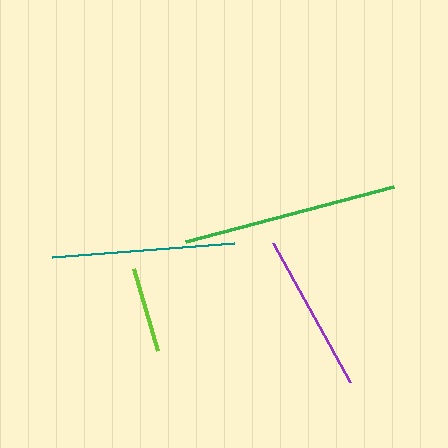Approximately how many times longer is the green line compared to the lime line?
The green line is approximately 2.5 times the length of the lime line.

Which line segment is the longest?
The green line is the longest at approximately 214 pixels.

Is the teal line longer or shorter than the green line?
The green line is longer than the teal line.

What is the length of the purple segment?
The purple segment is approximately 159 pixels long.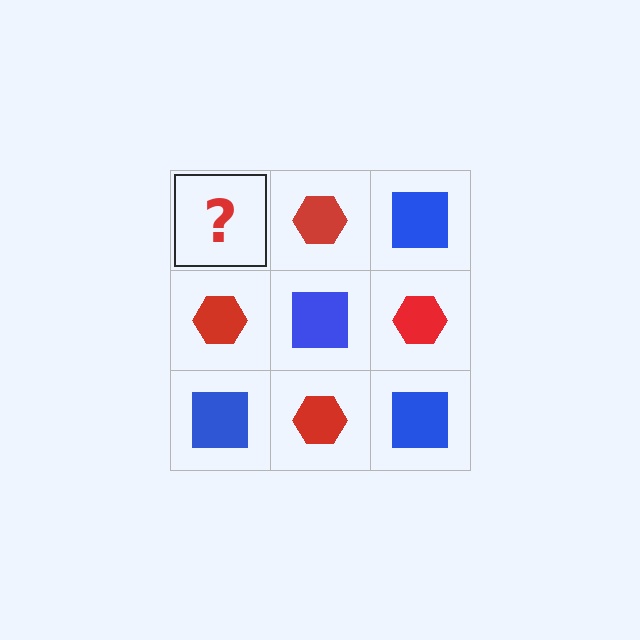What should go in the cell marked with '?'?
The missing cell should contain a blue square.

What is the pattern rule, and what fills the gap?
The rule is that it alternates blue square and red hexagon in a checkerboard pattern. The gap should be filled with a blue square.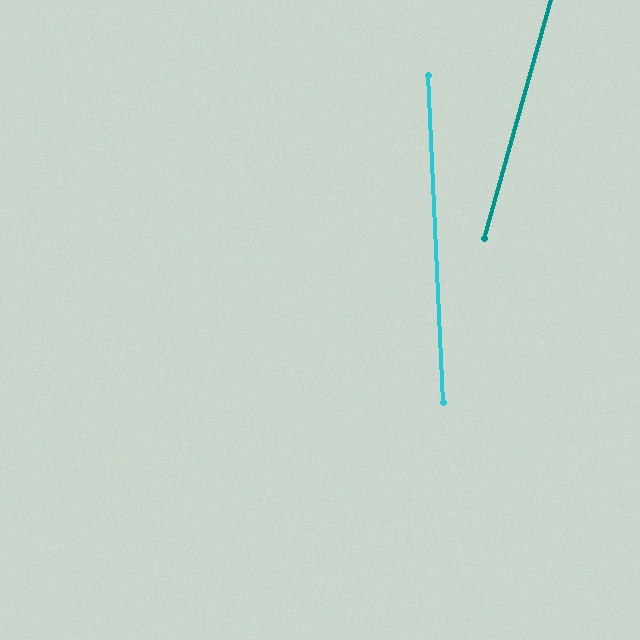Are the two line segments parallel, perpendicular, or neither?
Neither parallel nor perpendicular — they differ by about 18°.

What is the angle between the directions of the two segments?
Approximately 18 degrees.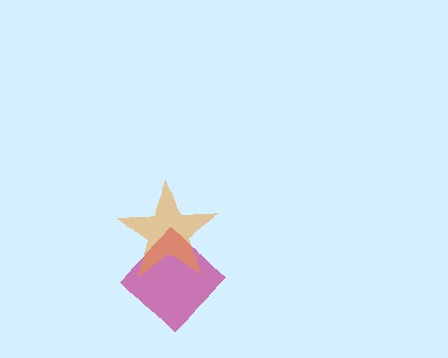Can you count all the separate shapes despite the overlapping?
Yes, there are 2 separate shapes.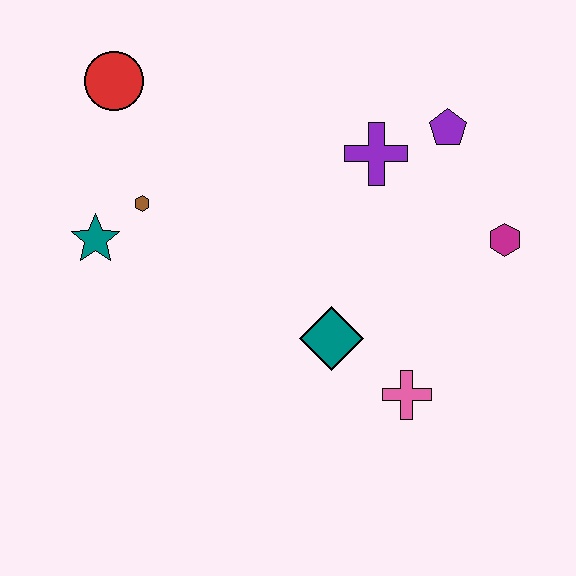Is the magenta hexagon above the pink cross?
Yes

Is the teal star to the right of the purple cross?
No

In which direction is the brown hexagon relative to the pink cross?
The brown hexagon is to the left of the pink cross.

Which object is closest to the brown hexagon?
The teal star is closest to the brown hexagon.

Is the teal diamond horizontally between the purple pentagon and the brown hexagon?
Yes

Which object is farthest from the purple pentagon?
The teal star is farthest from the purple pentagon.